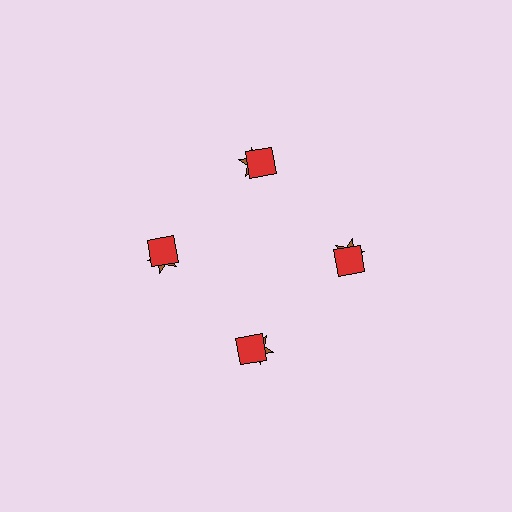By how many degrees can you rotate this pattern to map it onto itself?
The pattern maps onto itself every 90 degrees of rotation.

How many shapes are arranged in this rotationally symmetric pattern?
There are 8 shapes, arranged in 4 groups of 2.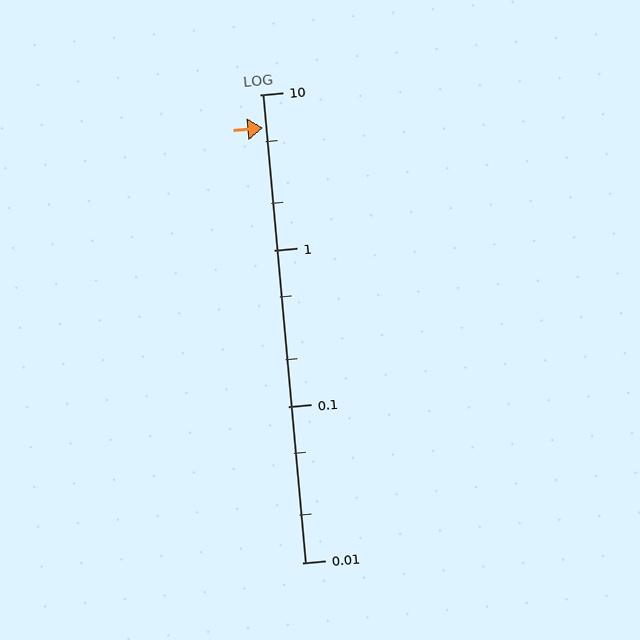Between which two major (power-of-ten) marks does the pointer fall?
The pointer is between 1 and 10.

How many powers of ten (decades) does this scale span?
The scale spans 3 decades, from 0.01 to 10.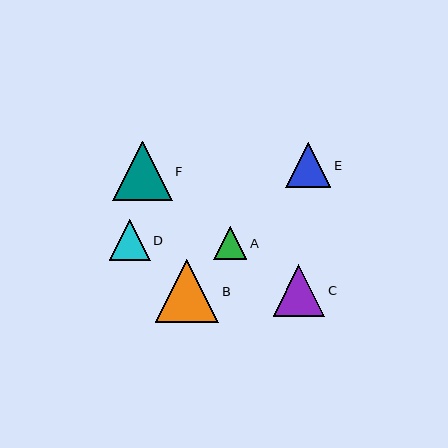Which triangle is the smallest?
Triangle A is the smallest with a size of approximately 33 pixels.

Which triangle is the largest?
Triangle B is the largest with a size of approximately 64 pixels.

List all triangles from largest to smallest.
From largest to smallest: B, F, C, E, D, A.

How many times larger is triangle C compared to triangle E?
Triangle C is approximately 1.1 times the size of triangle E.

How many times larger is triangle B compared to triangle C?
Triangle B is approximately 1.2 times the size of triangle C.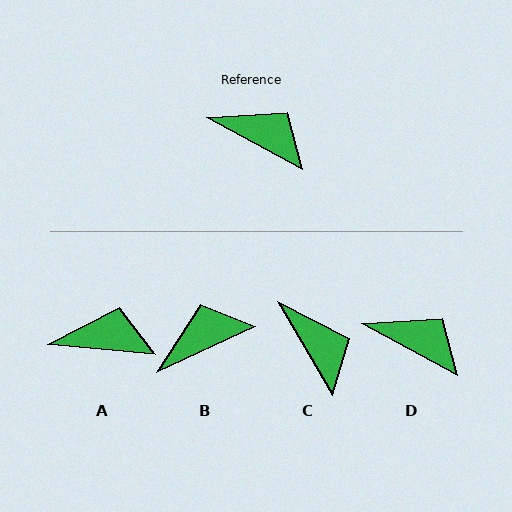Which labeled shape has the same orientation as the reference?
D.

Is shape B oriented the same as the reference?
No, it is off by about 53 degrees.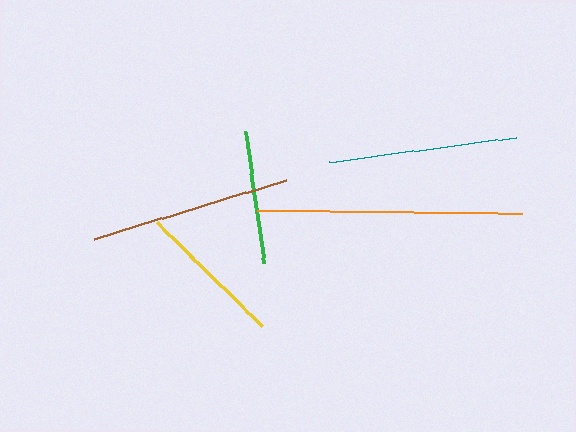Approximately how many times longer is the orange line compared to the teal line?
The orange line is approximately 1.4 times the length of the teal line.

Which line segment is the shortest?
The green line is the shortest at approximately 132 pixels.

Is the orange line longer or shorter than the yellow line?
The orange line is longer than the yellow line.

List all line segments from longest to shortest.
From longest to shortest: orange, brown, teal, yellow, green.